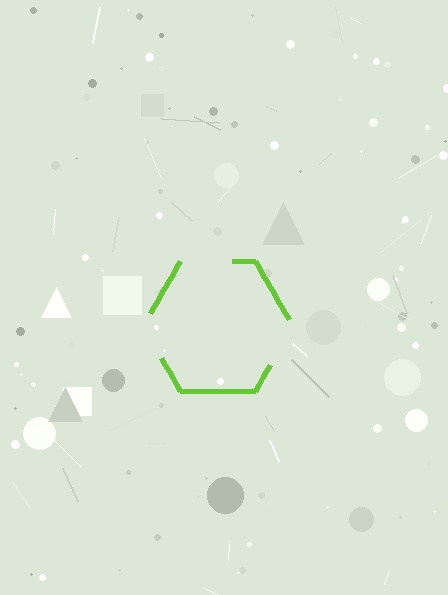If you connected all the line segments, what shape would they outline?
They would outline a hexagon.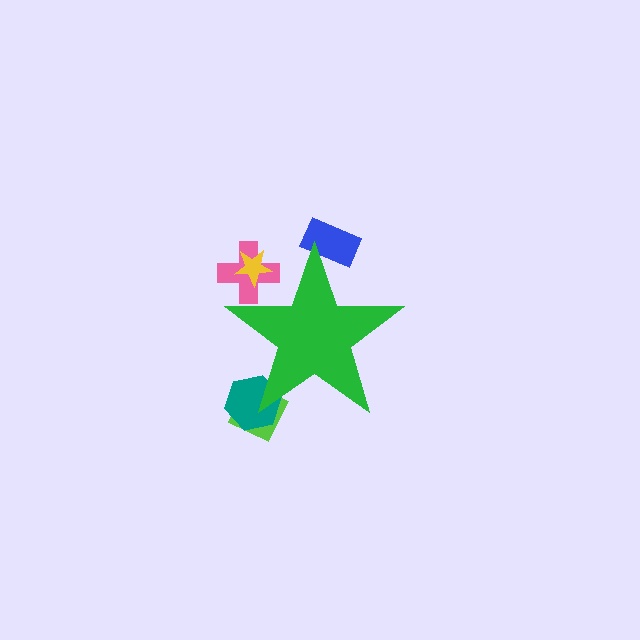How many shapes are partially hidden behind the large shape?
5 shapes are partially hidden.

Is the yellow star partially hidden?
Yes, the yellow star is partially hidden behind the green star.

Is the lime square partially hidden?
Yes, the lime square is partially hidden behind the green star.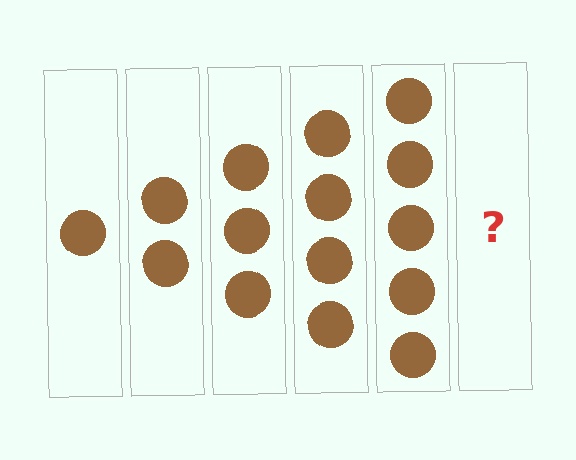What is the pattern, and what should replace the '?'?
The pattern is that each step adds one more circle. The '?' should be 6 circles.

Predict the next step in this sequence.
The next step is 6 circles.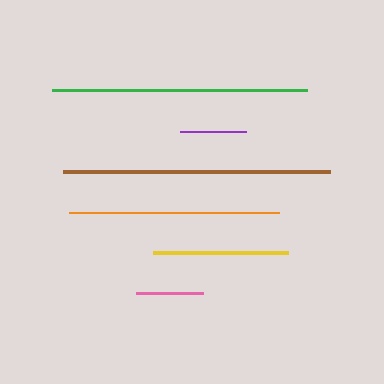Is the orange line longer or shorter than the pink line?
The orange line is longer than the pink line.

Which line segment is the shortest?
The purple line is the shortest at approximately 66 pixels.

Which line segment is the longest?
The brown line is the longest at approximately 267 pixels.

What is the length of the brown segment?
The brown segment is approximately 267 pixels long.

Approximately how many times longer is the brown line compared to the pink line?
The brown line is approximately 4.0 times the length of the pink line.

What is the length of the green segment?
The green segment is approximately 256 pixels long.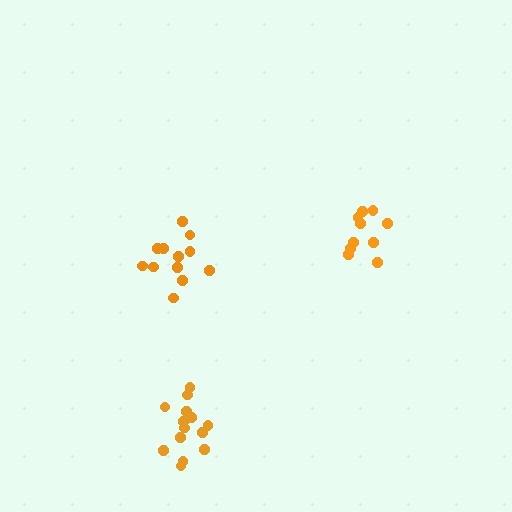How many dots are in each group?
Group 1: 10 dots, Group 2: 14 dots, Group 3: 12 dots (36 total).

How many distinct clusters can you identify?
There are 3 distinct clusters.